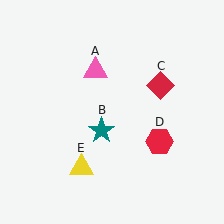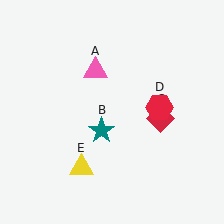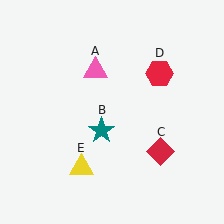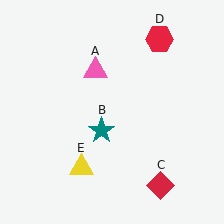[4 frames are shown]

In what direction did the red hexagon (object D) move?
The red hexagon (object D) moved up.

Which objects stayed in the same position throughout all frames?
Pink triangle (object A) and teal star (object B) and yellow triangle (object E) remained stationary.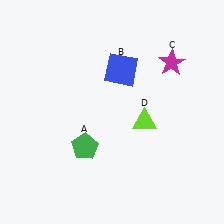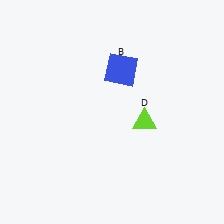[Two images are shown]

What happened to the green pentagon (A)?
The green pentagon (A) was removed in Image 2. It was in the bottom-left area of Image 1.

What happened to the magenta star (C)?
The magenta star (C) was removed in Image 2. It was in the top-right area of Image 1.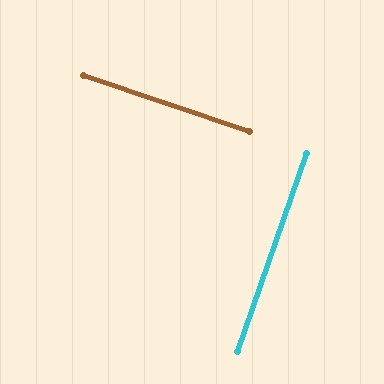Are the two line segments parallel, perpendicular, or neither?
Perpendicular — they meet at approximately 89°.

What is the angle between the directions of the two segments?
Approximately 89 degrees.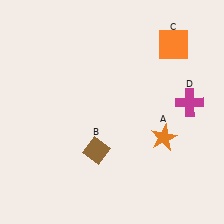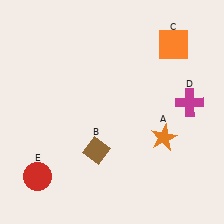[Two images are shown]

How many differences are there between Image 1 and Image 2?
There is 1 difference between the two images.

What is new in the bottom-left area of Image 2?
A red circle (E) was added in the bottom-left area of Image 2.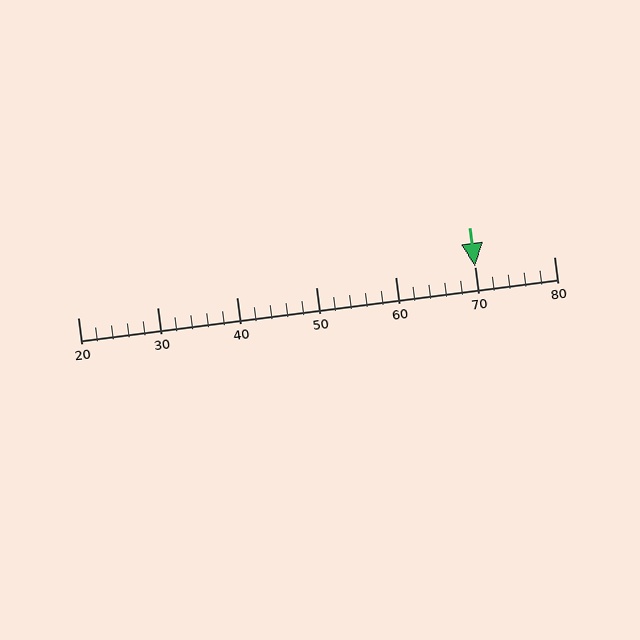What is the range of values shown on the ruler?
The ruler shows values from 20 to 80.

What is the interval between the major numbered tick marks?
The major tick marks are spaced 10 units apart.